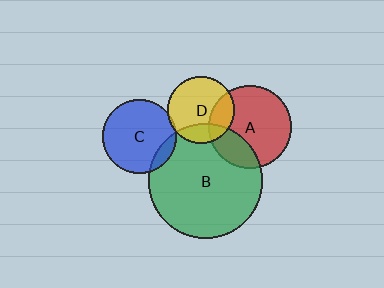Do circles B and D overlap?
Yes.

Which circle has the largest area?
Circle B (green).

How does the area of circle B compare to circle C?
Approximately 2.4 times.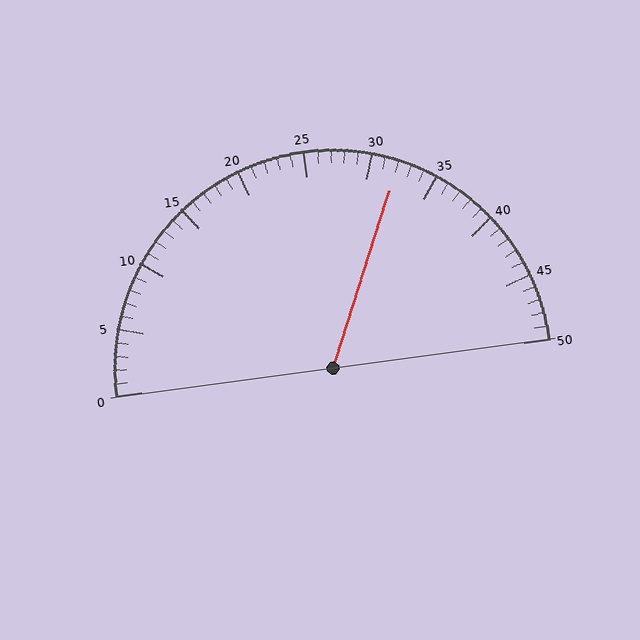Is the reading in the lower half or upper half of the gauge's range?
The reading is in the upper half of the range (0 to 50).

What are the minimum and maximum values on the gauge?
The gauge ranges from 0 to 50.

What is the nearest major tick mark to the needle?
The nearest major tick mark is 30.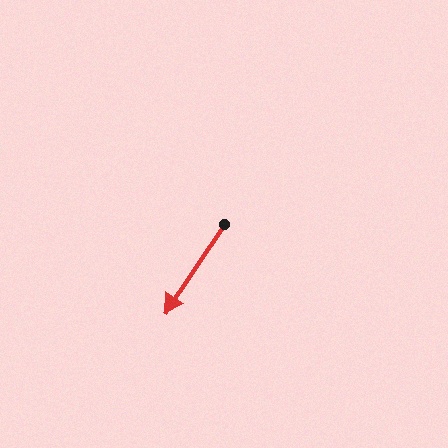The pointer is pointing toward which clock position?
Roughly 7 o'clock.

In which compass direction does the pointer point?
Southwest.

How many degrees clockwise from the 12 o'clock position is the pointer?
Approximately 214 degrees.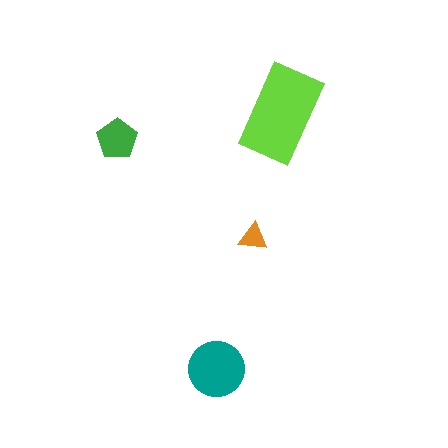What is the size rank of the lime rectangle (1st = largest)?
1st.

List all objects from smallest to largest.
The orange triangle, the green pentagon, the teal circle, the lime rectangle.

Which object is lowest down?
The teal circle is bottommost.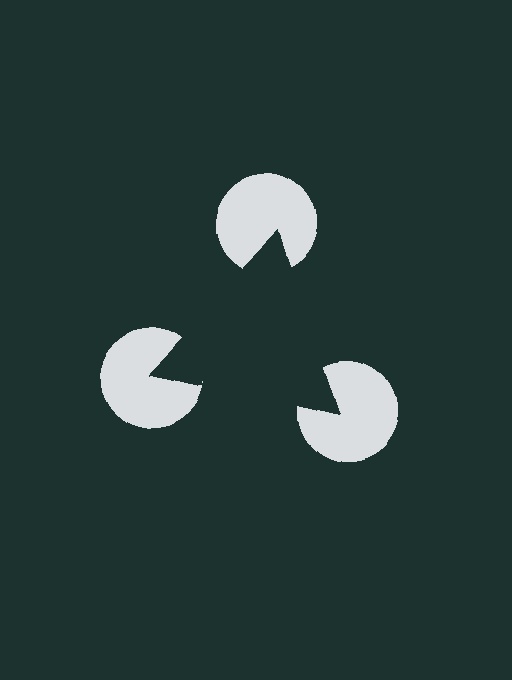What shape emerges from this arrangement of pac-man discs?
An illusory triangle — its edges are inferred from the aligned wedge cuts in the pac-man discs, not physically drawn.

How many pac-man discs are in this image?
There are 3 — one at each vertex of the illusory triangle.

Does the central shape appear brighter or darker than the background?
It typically appears slightly darker than the background, even though no actual brightness change is drawn.